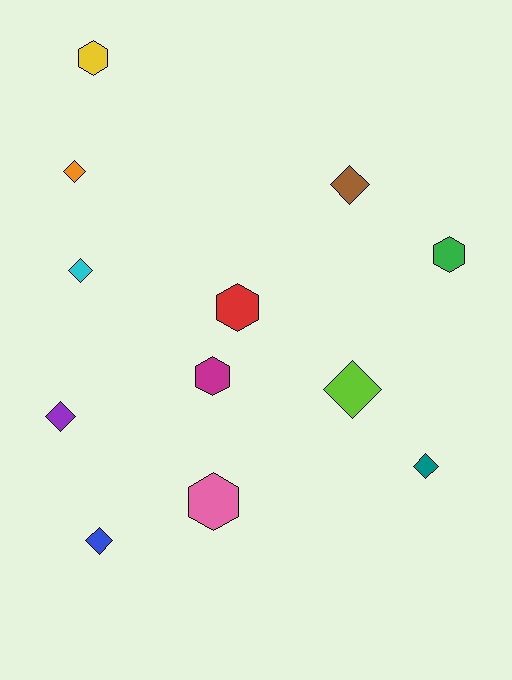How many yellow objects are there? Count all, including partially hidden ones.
There is 1 yellow object.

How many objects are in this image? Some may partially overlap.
There are 12 objects.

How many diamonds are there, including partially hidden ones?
There are 7 diamonds.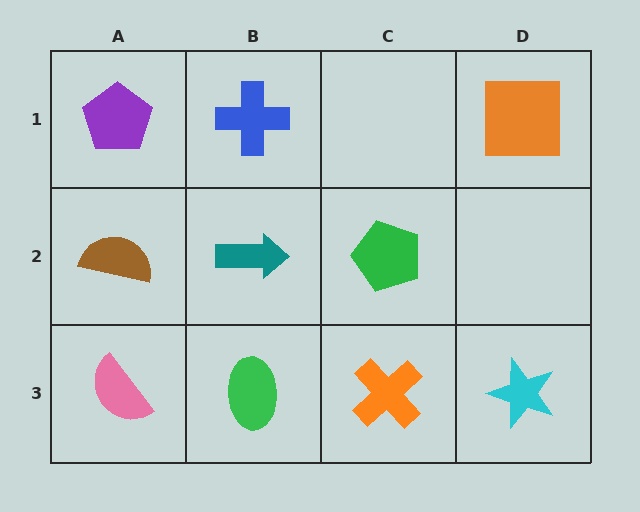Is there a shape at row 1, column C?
No, that cell is empty.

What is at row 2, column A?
A brown semicircle.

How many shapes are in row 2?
3 shapes.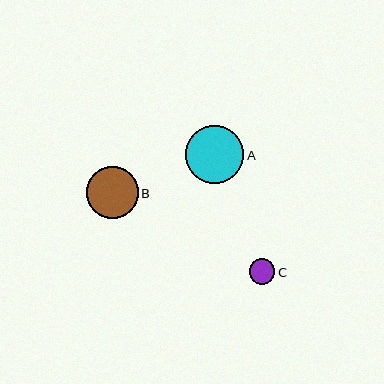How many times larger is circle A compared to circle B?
Circle A is approximately 1.1 times the size of circle B.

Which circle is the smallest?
Circle C is the smallest with a size of approximately 25 pixels.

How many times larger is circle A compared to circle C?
Circle A is approximately 2.3 times the size of circle C.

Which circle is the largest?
Circle A is the largest with a size of approximately 59 pixels.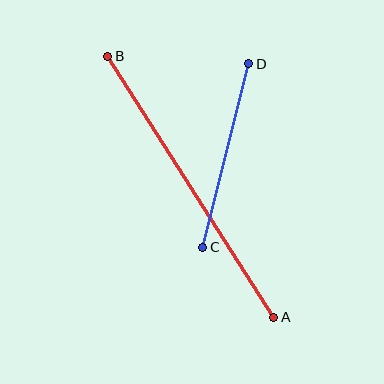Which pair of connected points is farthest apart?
Points A and B are farthest apart.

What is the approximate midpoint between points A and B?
The midpoint is at approximately (191, 187) pixels.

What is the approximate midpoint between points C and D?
The midpoint is at approximately (226, 156) pixels.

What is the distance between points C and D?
The distance is approximately 190 pixels.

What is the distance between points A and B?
The distance is approximately 309 pixels.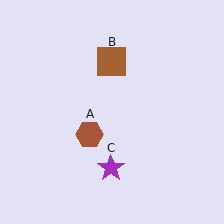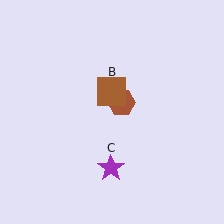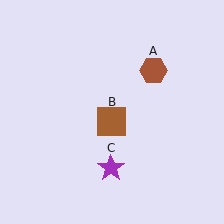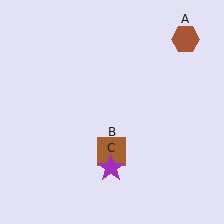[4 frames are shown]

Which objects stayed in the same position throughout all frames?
Purple star (object C) remained stationary.